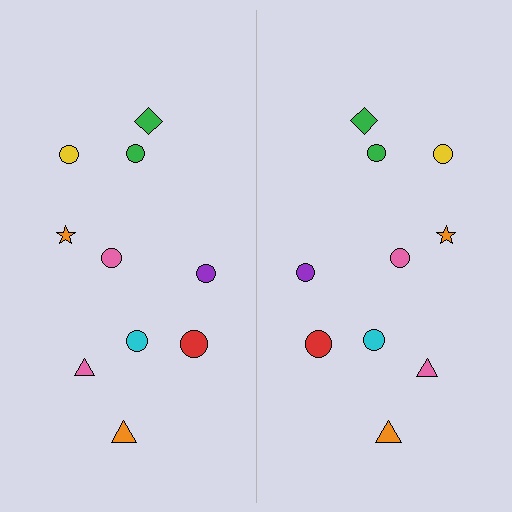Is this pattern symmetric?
Yes, this pattern has bilateral (reflection) symmetry.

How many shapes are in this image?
There are 20 shapes in this image.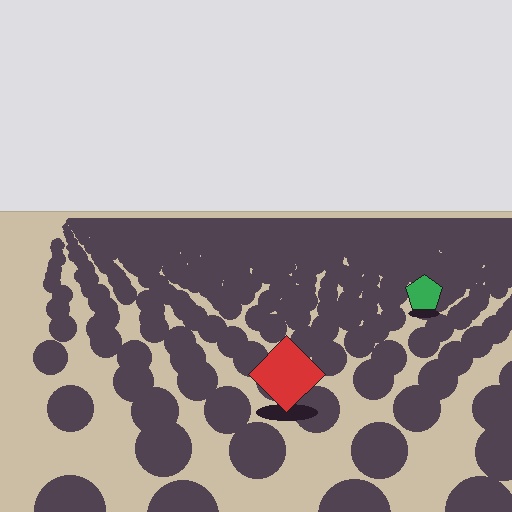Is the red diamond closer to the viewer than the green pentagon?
Yes. The red diamond is closer — you can tell from the texture gradient: the ground texture is coarser near it.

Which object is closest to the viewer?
The red diamond is closest. The texture marks near it are larger and more spread out.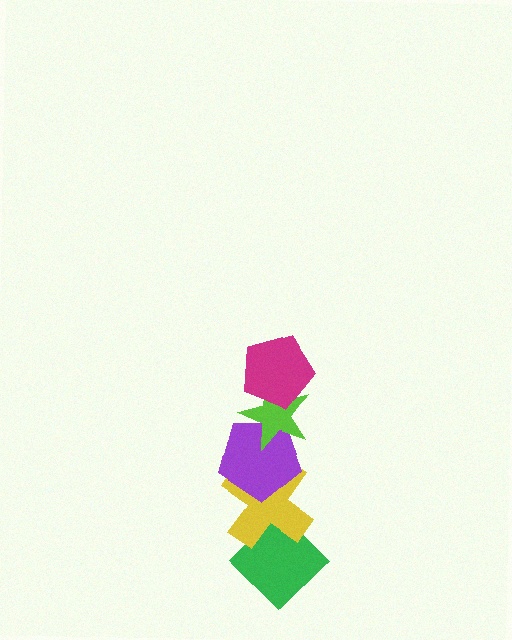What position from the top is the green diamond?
The green diamond is 5th from the top.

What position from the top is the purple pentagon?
The purple pentagon is 3rd from the top.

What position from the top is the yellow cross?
The yellow cross is 4th from the top.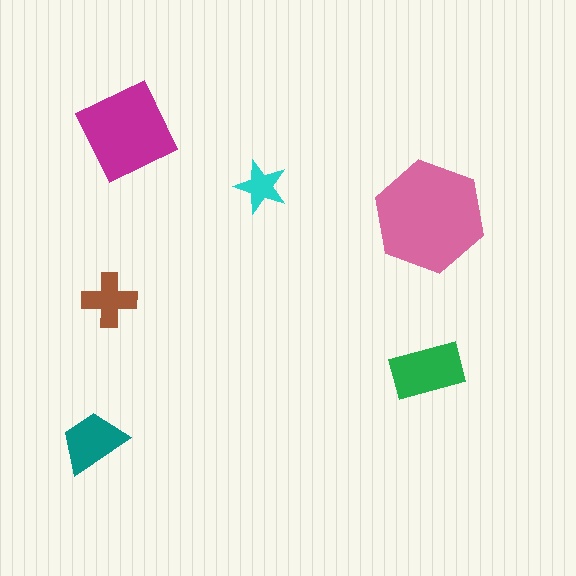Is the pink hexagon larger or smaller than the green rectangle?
Larger.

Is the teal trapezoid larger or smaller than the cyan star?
Larger.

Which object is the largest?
The pink hexagon.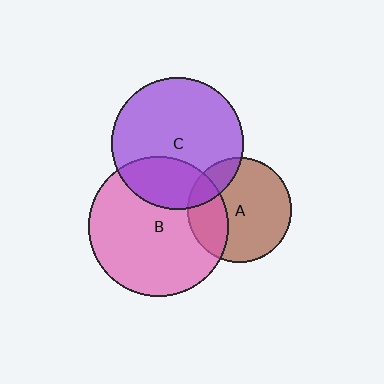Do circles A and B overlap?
Yes.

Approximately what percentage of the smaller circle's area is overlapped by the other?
Approximately 30%.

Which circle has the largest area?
Circle B (pink).